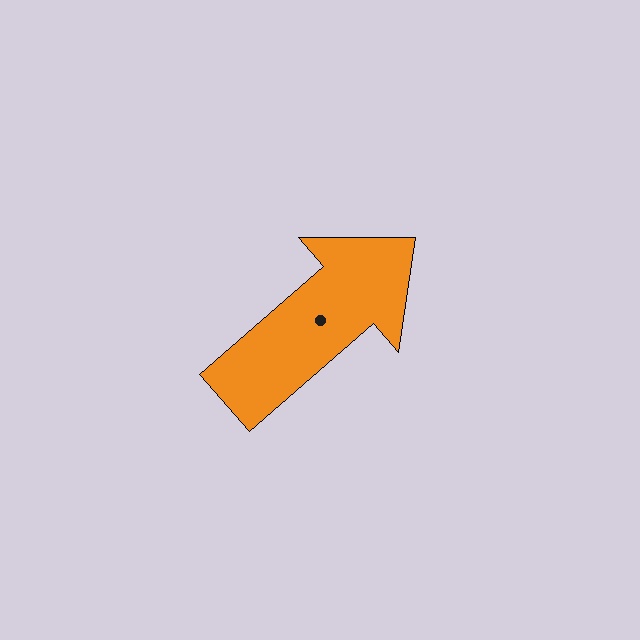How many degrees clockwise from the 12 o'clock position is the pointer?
Approximately 49 degrees.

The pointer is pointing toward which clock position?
Roughly 2 o'clock.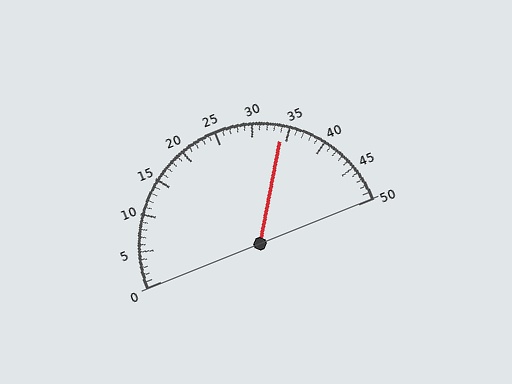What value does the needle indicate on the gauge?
The needle indicates approximately 34.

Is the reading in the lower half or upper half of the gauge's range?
The reading is in the upper half of the range (0 to 50).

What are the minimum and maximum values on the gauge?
The gauge ranges from 0 to 50.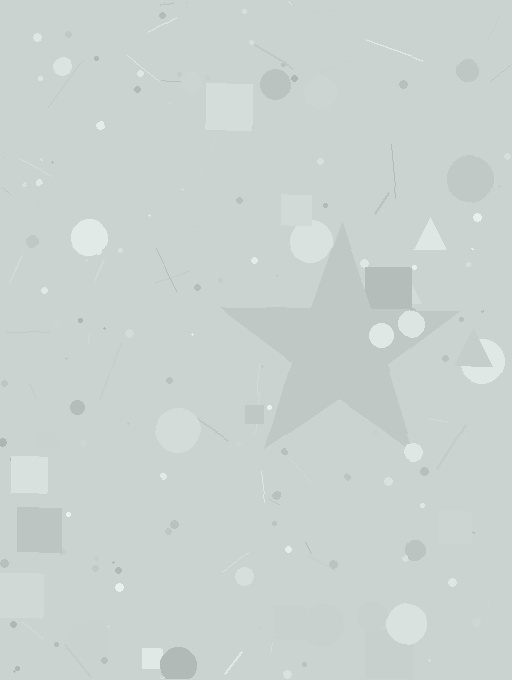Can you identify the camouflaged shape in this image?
The camouflaged shape is a star.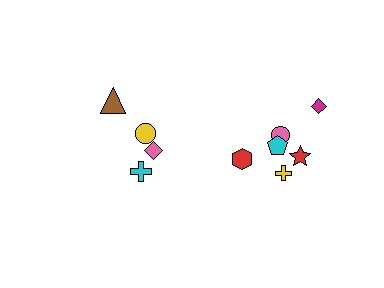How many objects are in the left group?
There are 4 objects.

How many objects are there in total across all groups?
There are 10 objects.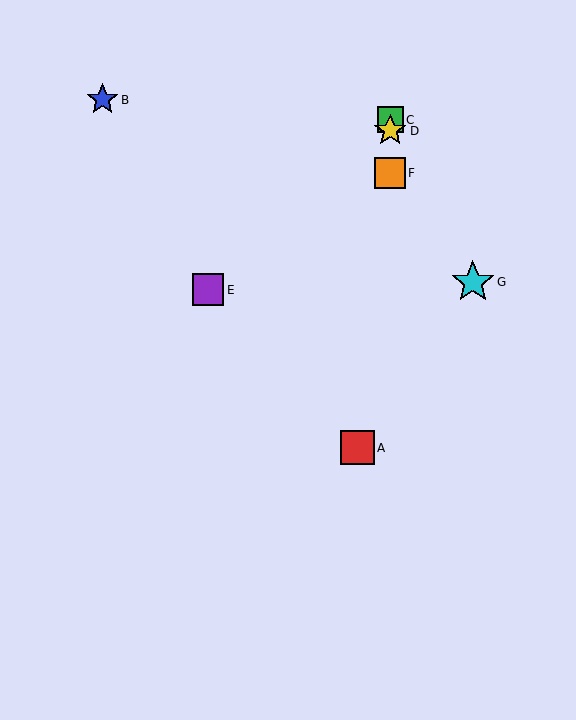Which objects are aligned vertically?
Objects C, D, F are aligned vertically.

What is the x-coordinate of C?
Object C is at x≈390.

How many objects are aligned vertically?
3 objects (C, D, F) are aligned vertically.